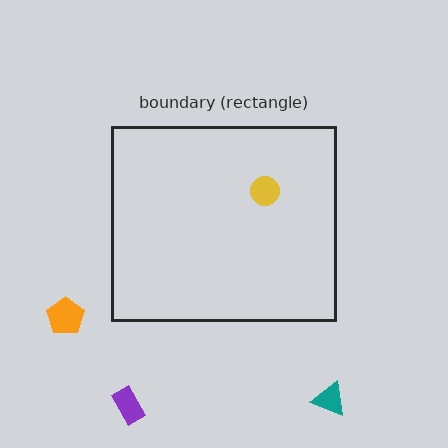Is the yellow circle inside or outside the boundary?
Inside.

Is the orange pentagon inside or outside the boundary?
Outside.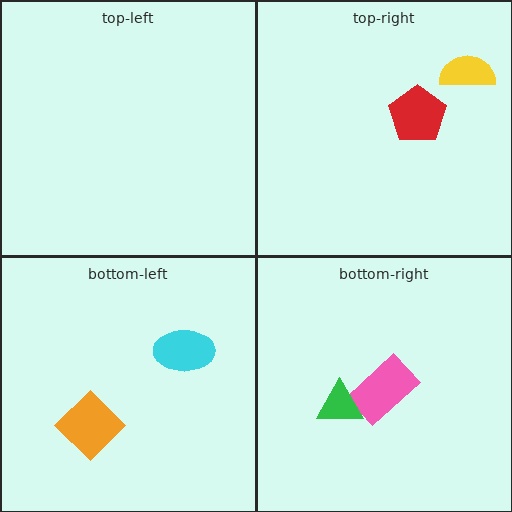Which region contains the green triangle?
The bottom-right region.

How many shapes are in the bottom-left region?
2.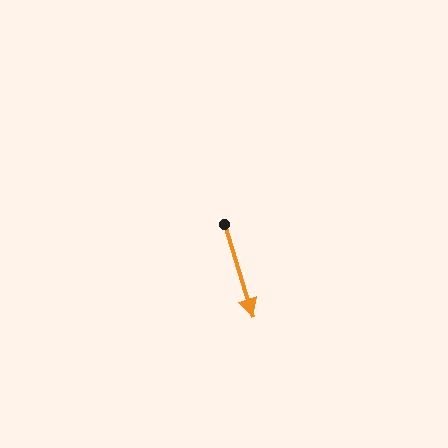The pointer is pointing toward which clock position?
Roughly 5 o'clock.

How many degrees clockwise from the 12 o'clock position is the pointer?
Approximately 163 degrees.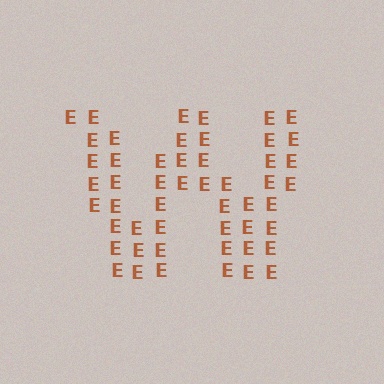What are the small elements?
The small elements are letter E's.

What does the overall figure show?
The overall figure shows the letter W.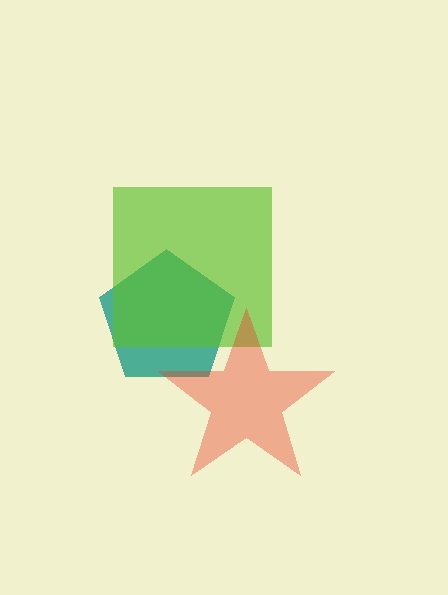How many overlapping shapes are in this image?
There are 3 overlapping shapes in the image.